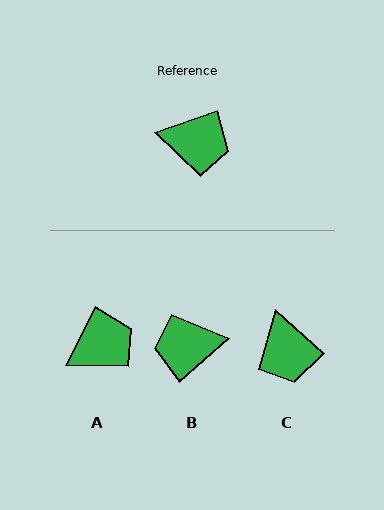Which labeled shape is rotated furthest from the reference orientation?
B, about 159 degrees away.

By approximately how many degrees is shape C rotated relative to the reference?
Approximately 61 degrees clockwise.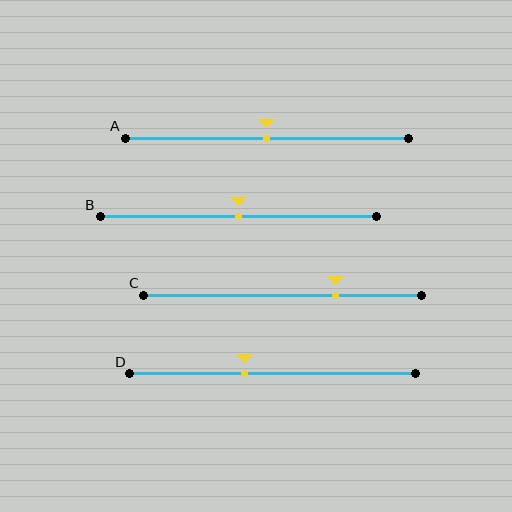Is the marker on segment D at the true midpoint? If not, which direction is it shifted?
No, the marker on segment D is shifted to the left by about 10% of the segment length.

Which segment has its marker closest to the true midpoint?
Segment A has its marker closest to the true midpoint.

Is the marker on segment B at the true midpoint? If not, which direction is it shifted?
Yes, the marker on segment B is at the true midpoint.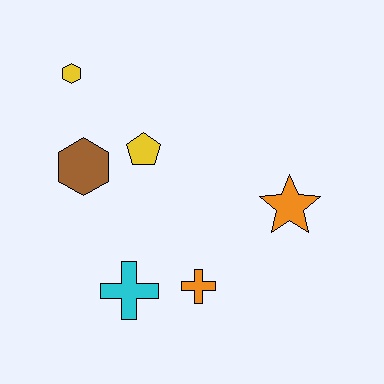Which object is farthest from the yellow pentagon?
The orange star is farthest from the yellow pentagon.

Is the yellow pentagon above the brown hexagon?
Yes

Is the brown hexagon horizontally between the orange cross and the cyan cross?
No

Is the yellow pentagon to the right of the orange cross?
No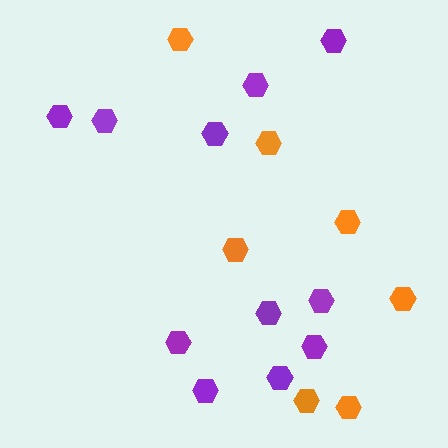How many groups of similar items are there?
There are 2 groups: one group of purple hexagons (11) and one group of orange hexagons (7).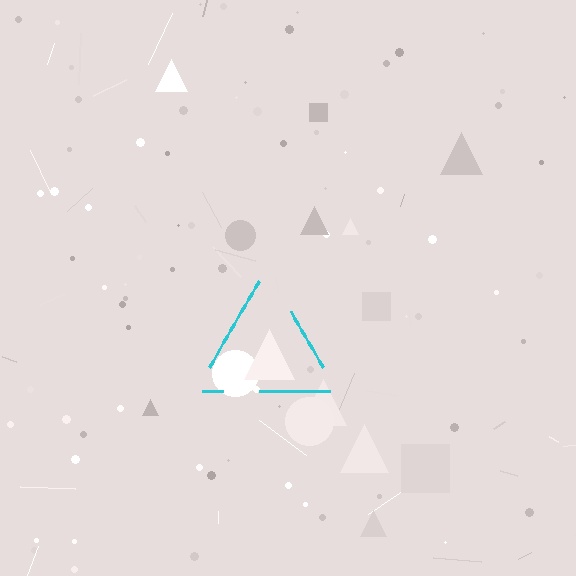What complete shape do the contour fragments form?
The contour fragments form a triangle.